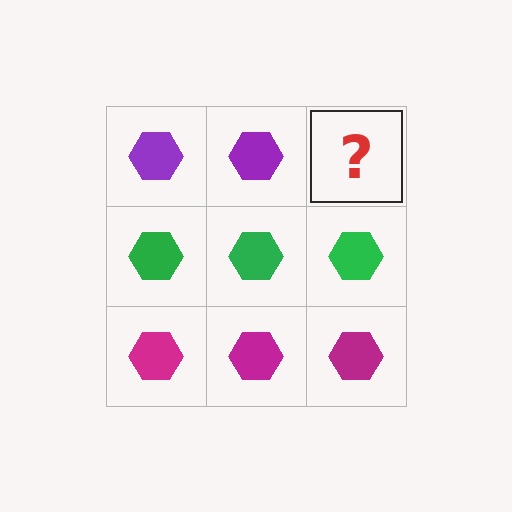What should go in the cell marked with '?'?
The missing cell should contain a purple hexagon.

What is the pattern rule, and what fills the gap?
The rule is that each row has a consistent color. The gap should be filled with a purple hexagon.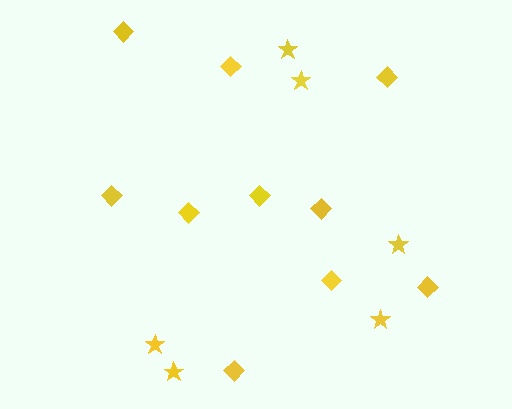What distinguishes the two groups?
There are 2 groups: one group of stars (6) and one group of diamonds (10).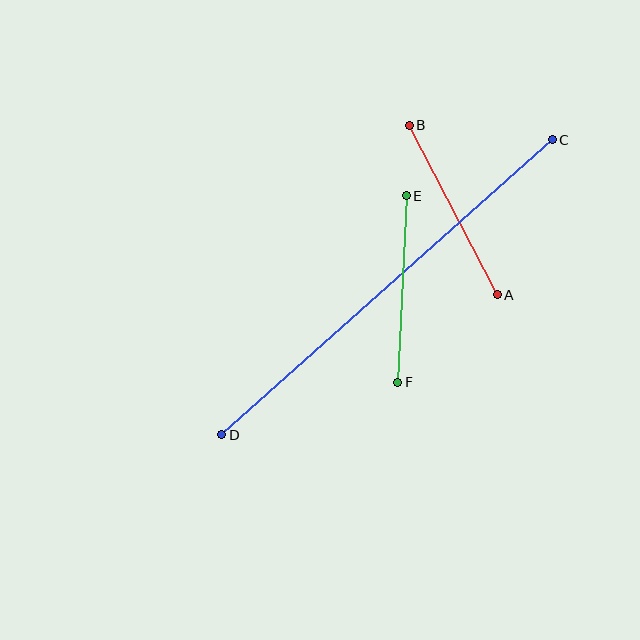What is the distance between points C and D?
The distance is approximately 443 pixels.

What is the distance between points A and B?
The distance is approximately 191 pixels.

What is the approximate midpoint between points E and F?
The midpoint is at approximately (402, 289) pixels.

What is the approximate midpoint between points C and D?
The midpoint is at approximately (387, 287) pixels.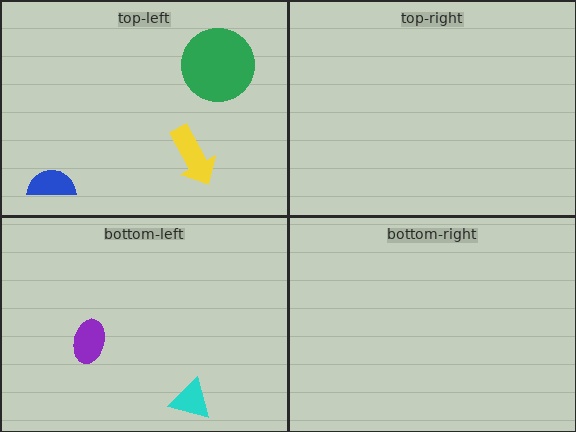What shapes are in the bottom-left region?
The cyan triangle, the purple ellipse.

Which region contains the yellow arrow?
The top-left region.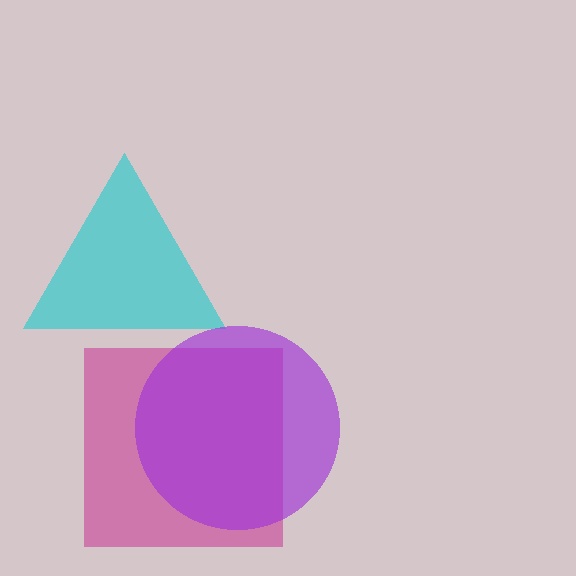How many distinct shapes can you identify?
There are 3 distinct shapes: a magenta square, a cyan triangle, a purple circle.